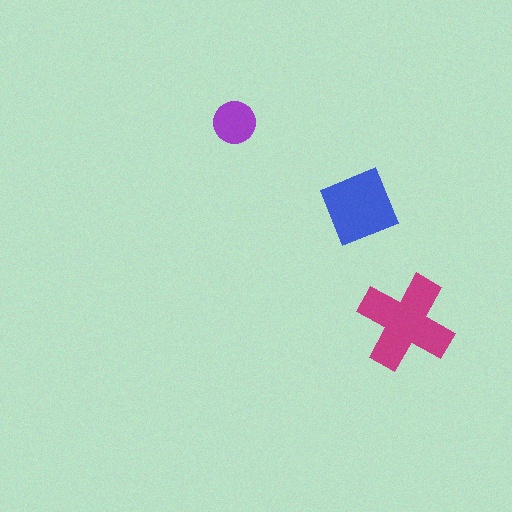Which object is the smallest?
The purple circle.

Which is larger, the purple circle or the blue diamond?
The blue diamond.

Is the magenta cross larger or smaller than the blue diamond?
Larger.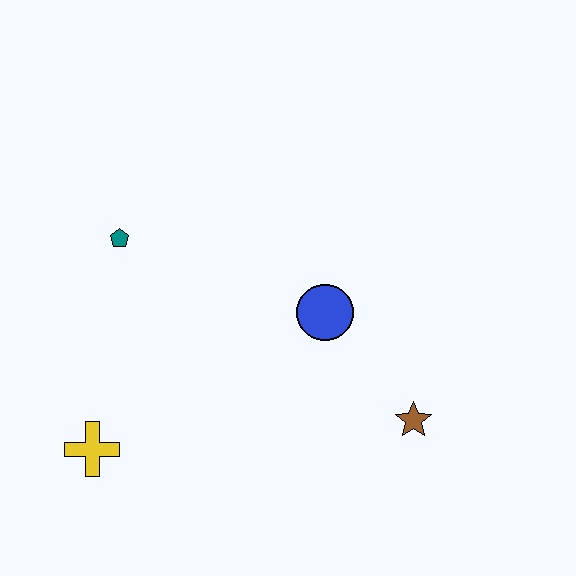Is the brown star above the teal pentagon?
No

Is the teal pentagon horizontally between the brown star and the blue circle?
No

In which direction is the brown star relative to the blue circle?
The brown star is below the blue circle.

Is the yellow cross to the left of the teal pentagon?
Yes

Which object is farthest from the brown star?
The teal pentagon is farthest from the brown star.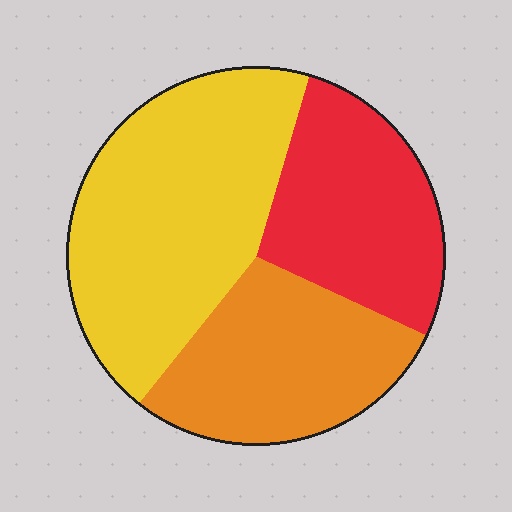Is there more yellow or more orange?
Yellow.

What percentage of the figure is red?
Red covers around 25% of the figure.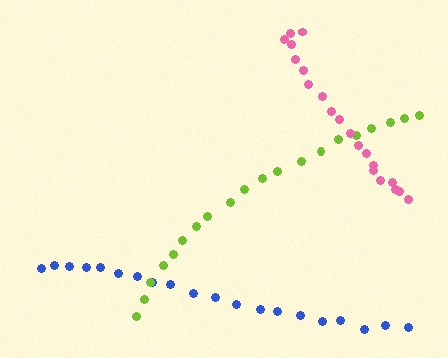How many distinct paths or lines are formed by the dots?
There are 3 distinct paths.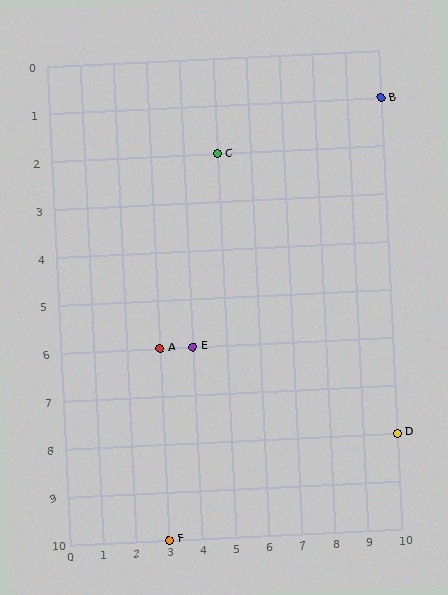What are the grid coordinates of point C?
Point C is at grid coordinates (5, 2).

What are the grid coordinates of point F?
Point F is at grid coordinates (3, 10).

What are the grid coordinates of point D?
Point D is at grid coordinates (10, 8).